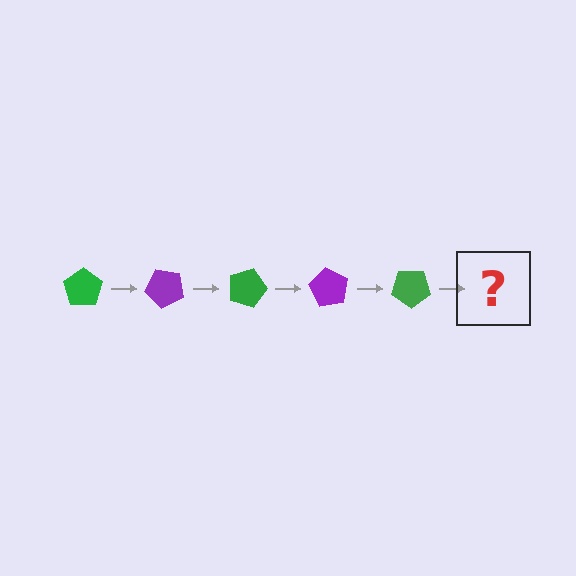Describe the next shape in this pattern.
It should be a purple pentagon, rotated 225 degrees from the start.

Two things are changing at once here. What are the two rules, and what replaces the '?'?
The two rules are that it rotates 45 degrees each step and the color cycles through green and purple. The '?' should be a purple pentagon, rotated 225 degrees from the start.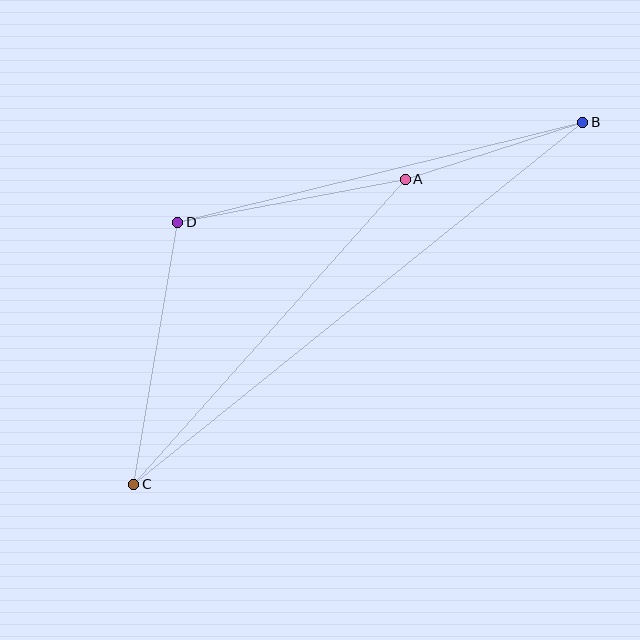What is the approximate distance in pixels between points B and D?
The distance between B and D is approximately 417 pixels.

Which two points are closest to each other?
Points A and B are closest to each other.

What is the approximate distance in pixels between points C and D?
The distance between C and D is approximately 266 pixels.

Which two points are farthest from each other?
Points B and C are farthest from each other.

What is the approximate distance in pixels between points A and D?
The distance between A and D is approximately 231 pixels.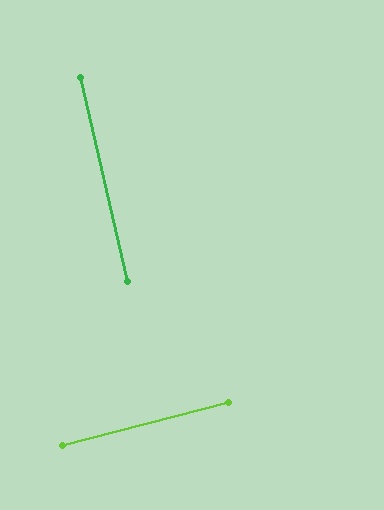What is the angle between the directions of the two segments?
Approximately 89 degrees.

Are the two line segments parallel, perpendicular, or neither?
Perpendicular — they meet at approximately 89°.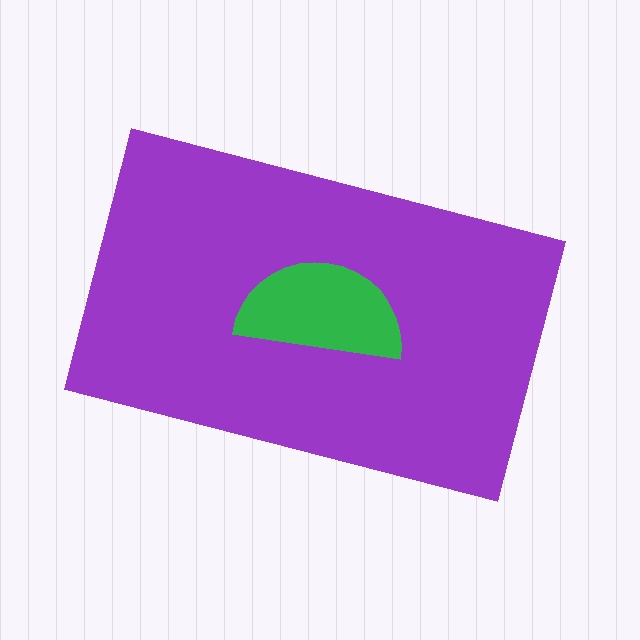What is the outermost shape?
The purple rectangle.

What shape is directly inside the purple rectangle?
The green semicircle.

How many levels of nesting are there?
2.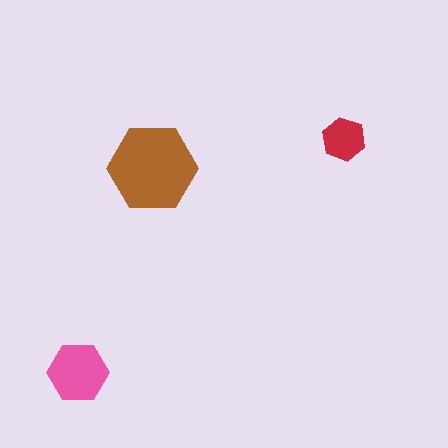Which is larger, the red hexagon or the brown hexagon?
The brown one.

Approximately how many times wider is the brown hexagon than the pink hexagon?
About 1.5 times wider.